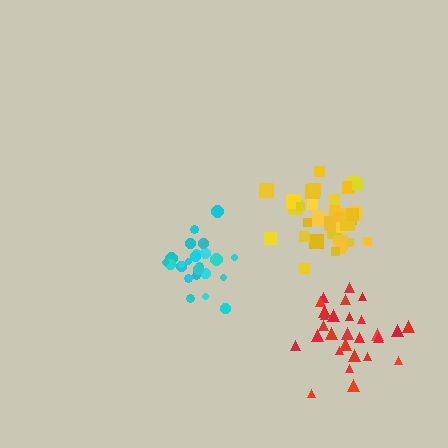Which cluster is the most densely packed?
Yellow.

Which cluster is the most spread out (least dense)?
Red.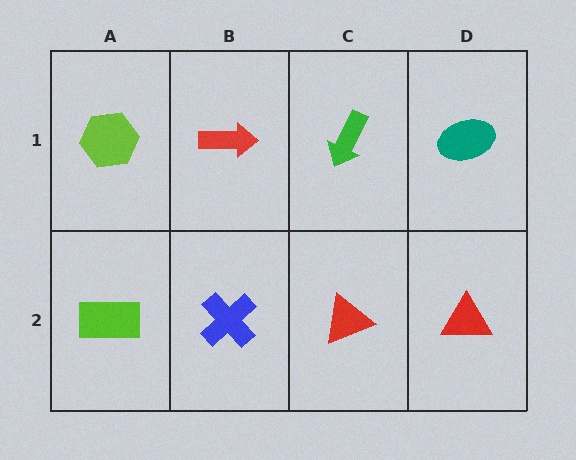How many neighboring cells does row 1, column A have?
2.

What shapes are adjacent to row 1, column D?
A red triangle (row 2, column D), a green arrow (row 1, column C).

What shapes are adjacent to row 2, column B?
A red arrow (row 1, column B), a lime rectangle (row 2, column A), a red triangle (row 2, column C).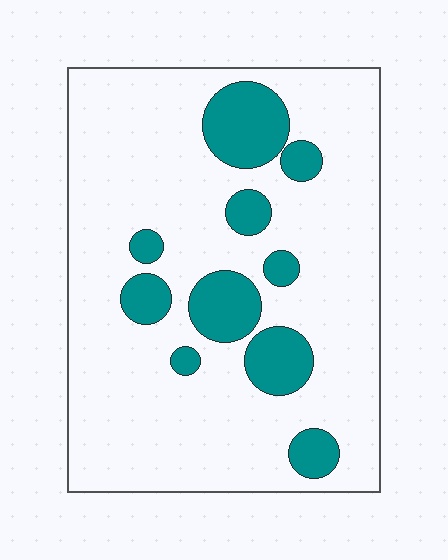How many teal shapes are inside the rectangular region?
10.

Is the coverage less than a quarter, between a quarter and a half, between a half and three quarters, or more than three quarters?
Less than a quarter.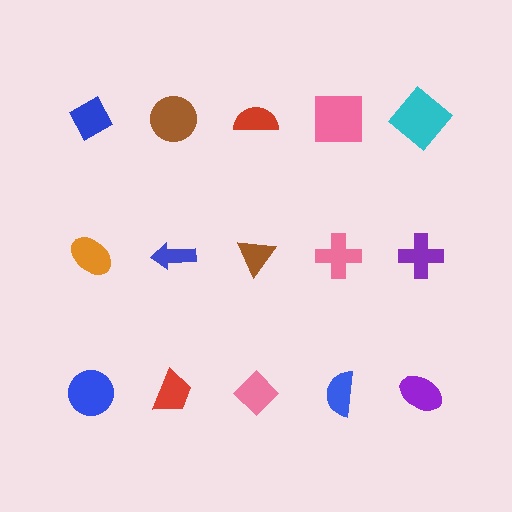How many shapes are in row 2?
5 shapes.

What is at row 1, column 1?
A blue diamond.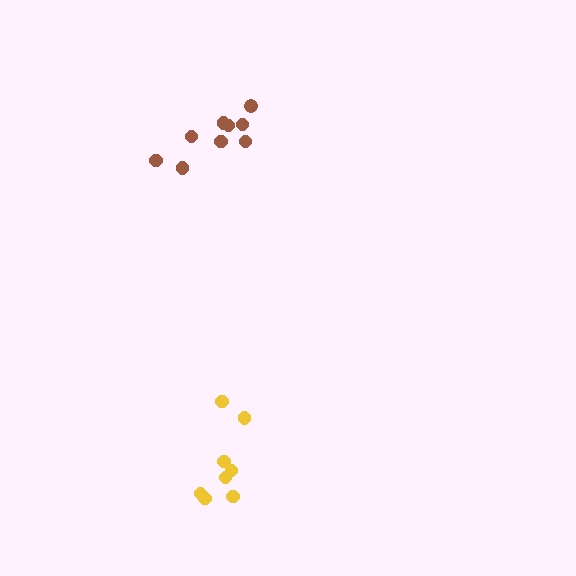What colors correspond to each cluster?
The clusters are colored: yellow, brown.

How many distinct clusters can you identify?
There are 2 distinct clusters.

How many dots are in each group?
Group 1: 8 dots, Group 2: 9 dots (17 total).